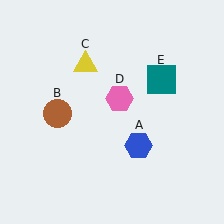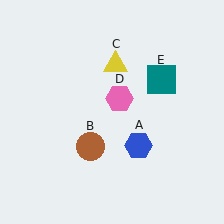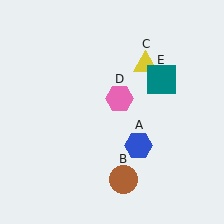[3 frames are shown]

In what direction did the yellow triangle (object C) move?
The yellow triangle (object C) moved right.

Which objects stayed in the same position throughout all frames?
Blue hexagon (object A) and pink hexagon (object D) and teal square (object E) remained stationary.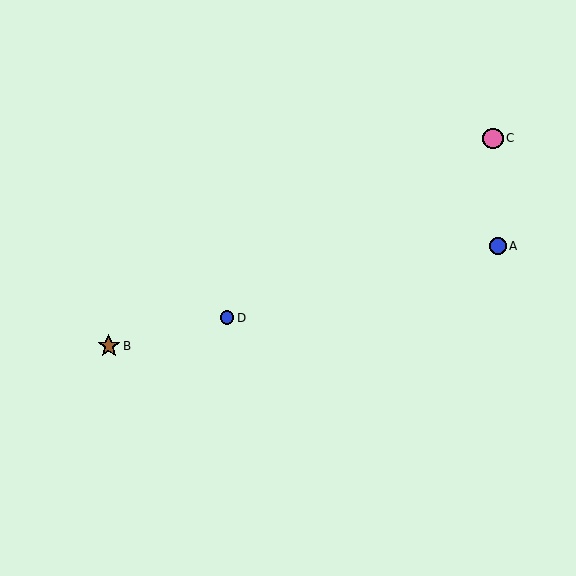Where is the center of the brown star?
The center of the brown star is at (109, 346).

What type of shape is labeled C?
Shape C is a pink circle.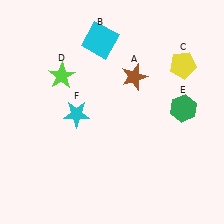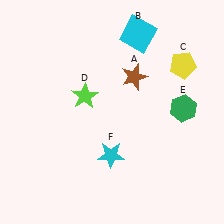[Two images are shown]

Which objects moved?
The objects that moved are: the cyan square (B), the lime star (D), the cyan star (F).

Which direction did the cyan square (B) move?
The cyan square (B) moved right.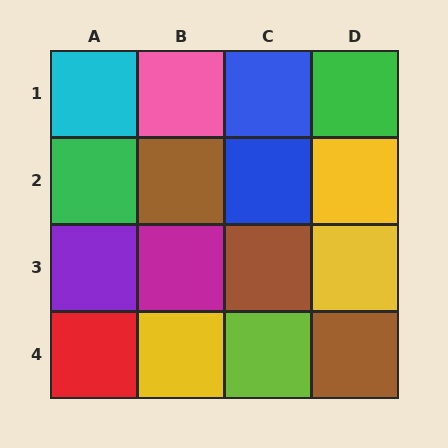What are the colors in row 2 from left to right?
Green, brown, blue, yellow.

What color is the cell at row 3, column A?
Purple.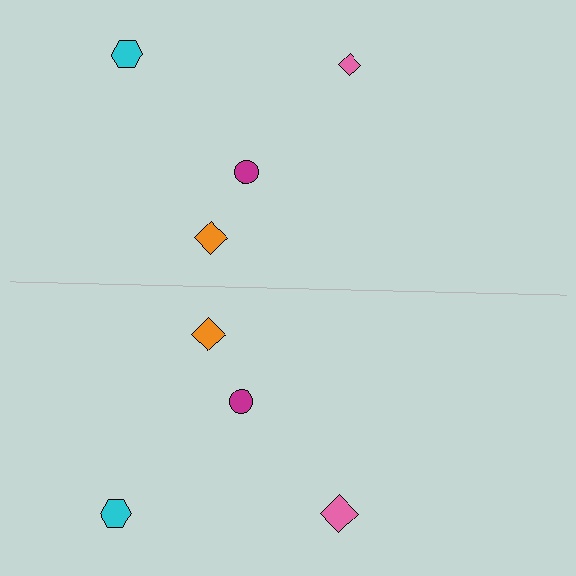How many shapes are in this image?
There are 8 shapes in this image.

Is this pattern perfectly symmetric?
No, the pattern is not perfectly symmetric. The pink diamond on the bottom side has a different size than its mirror counterpart.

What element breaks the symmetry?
The pink diamond on the bottom side has a different size than its mirror counterpart.